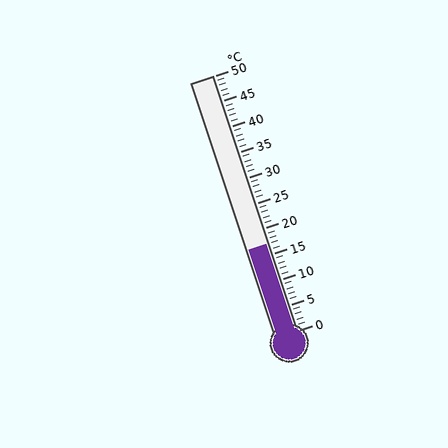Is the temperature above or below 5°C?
The temperature is above 5°C.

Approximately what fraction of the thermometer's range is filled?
The thermometer is filled to approximately 35% of its range.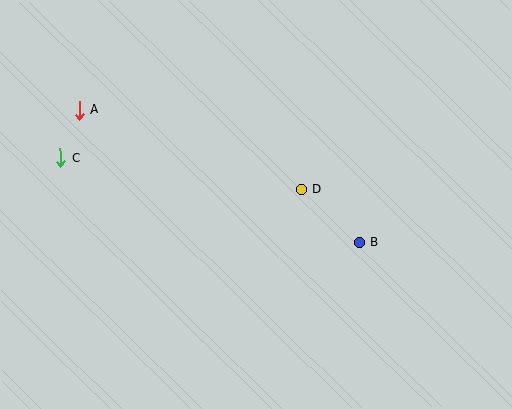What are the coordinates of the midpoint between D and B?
The midpoint between D and B is at (330, 216).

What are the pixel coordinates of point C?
Point C is at (60, 158).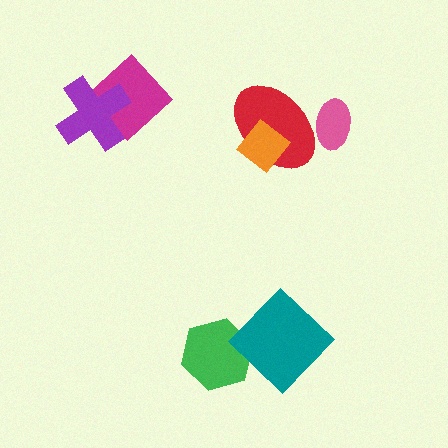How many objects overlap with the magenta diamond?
1 object overlaps with the magenta diamond.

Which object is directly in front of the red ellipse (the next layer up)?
The orange diamond is directly in front of the red ellipse.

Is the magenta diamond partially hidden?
Yes, it is partially covered by another shape.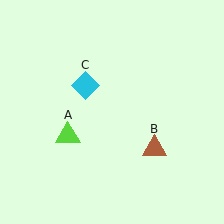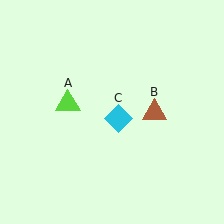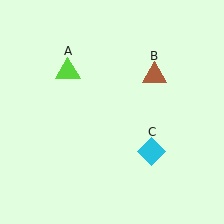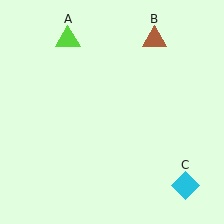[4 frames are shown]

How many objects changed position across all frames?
3 objects changed position: lime triangle (object A), brown triangle (object B), cyan diamond (object C).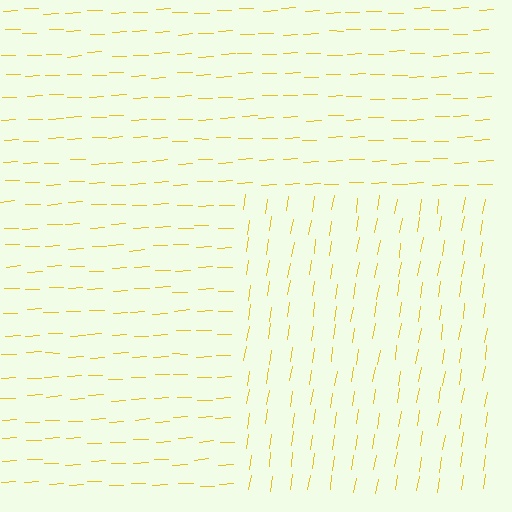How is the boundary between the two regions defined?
The boundary is defined purely by a change in line orientation (approximately 79 degrees difference). All lines are the same color and thickness.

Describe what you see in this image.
The image is filled with small yellow line segments. A rectangle region in the image has lines oriented differently from the surrounding lines, creating a visible texture boundary.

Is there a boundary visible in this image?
Yes, there is a texture boundary formed by a change in line orientation.